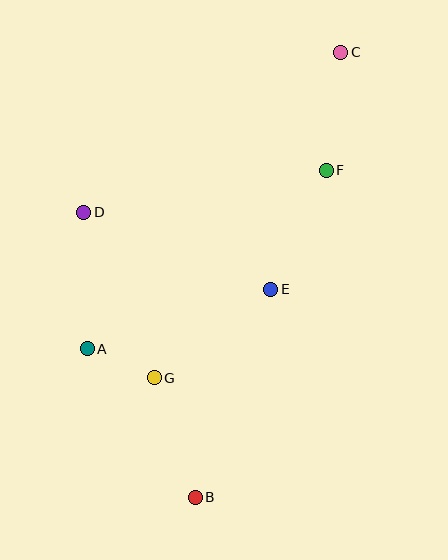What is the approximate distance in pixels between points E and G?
The distance between E and G is approximately 146 pixels.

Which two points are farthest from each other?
Points B and C are farthest from each other.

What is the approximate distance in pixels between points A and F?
The distance between A and F is approximately 299 pixels.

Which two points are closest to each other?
Points A and G are closest to each other.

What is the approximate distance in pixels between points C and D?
The distance between C and D is approximately 303 pixels.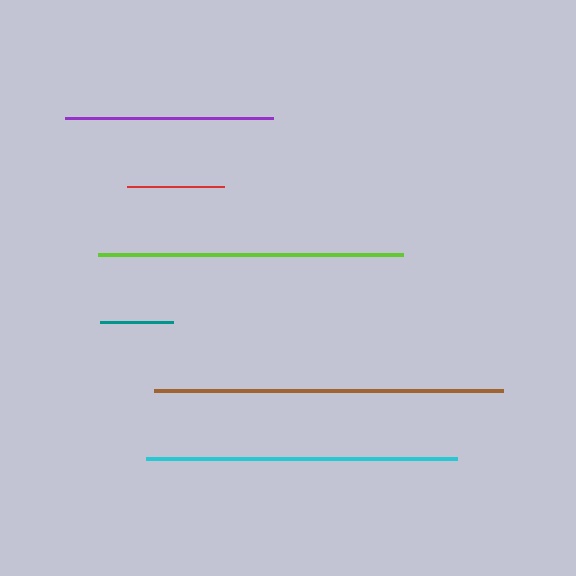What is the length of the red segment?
The red segment is approximately 96 pixels long.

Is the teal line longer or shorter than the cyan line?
The cyan line is longer than the teal line.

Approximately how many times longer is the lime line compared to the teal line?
The lime line is approximately 4.2 times the length of the teal line.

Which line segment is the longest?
The brown line is the longest at approximately 349 pixels.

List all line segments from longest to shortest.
From longest to shortest: brown, cyan, lime, purple, red, teal.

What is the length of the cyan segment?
The cyan segment is approximately 311 pixels long.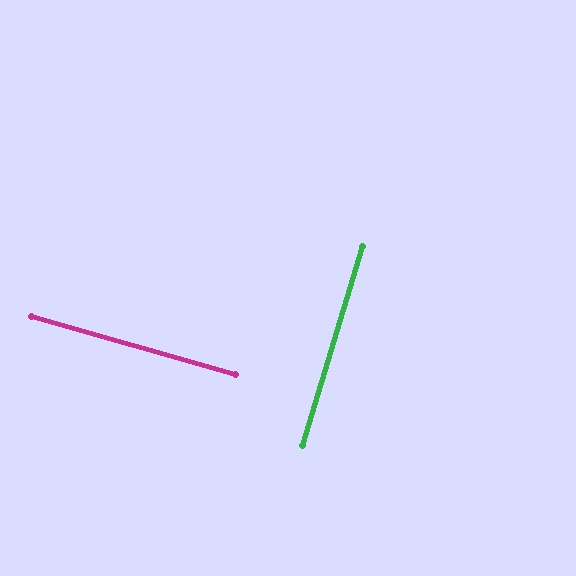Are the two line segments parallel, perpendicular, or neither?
Perpendicular — they meet at approximately 89°.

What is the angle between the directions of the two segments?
Approximately 89 degrees.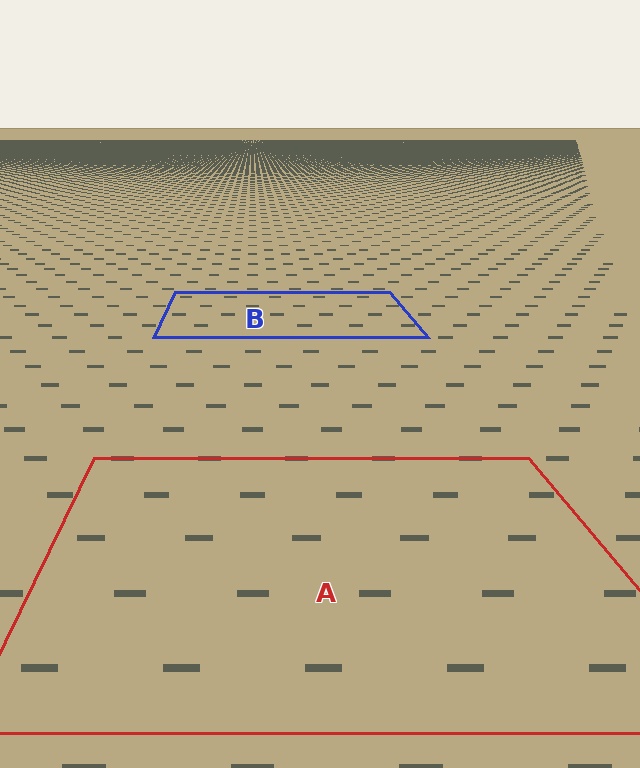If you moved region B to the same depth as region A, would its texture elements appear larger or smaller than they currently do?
They would appear larger. At a closer depth, the same texture elements are projected at a bigger on-screen size.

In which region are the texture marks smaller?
The texture marks are smaller in region B, because it is farther away.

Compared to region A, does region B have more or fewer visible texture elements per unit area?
Region B has more texture elements per unit area — they are packed more densely because it is farther away.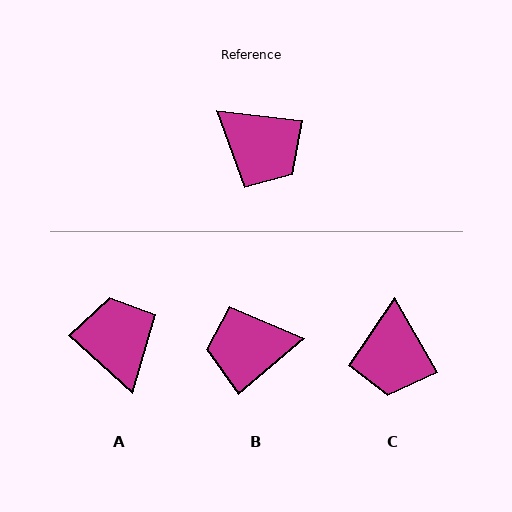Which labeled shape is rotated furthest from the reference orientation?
A, about 144 degrees away.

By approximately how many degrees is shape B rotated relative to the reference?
Approximately 133 degrees clockwise.